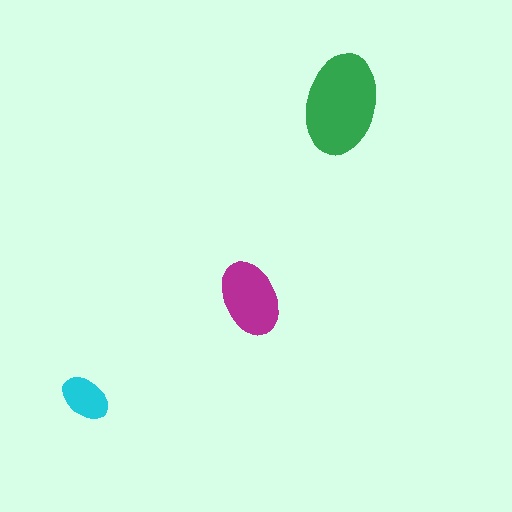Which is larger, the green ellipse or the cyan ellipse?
The green one.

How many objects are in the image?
There are 3 objects in the image.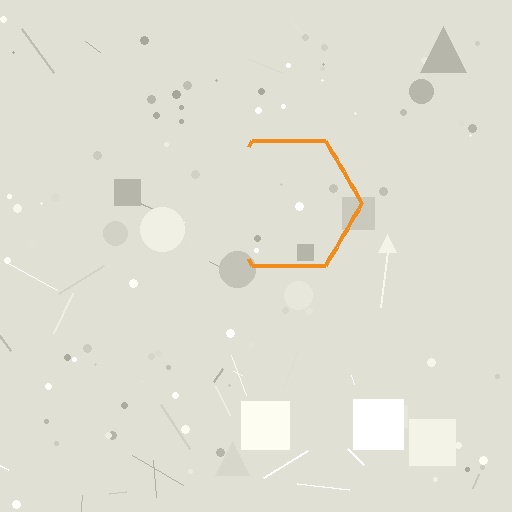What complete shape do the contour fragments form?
The contour fragments form a hexagon.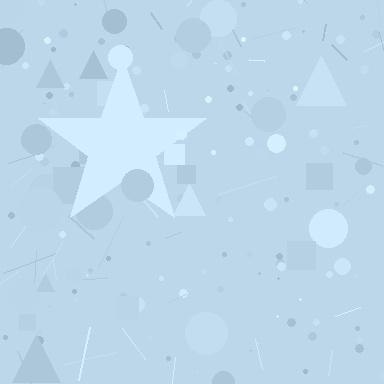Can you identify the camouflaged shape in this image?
The camouflaged shape is a star.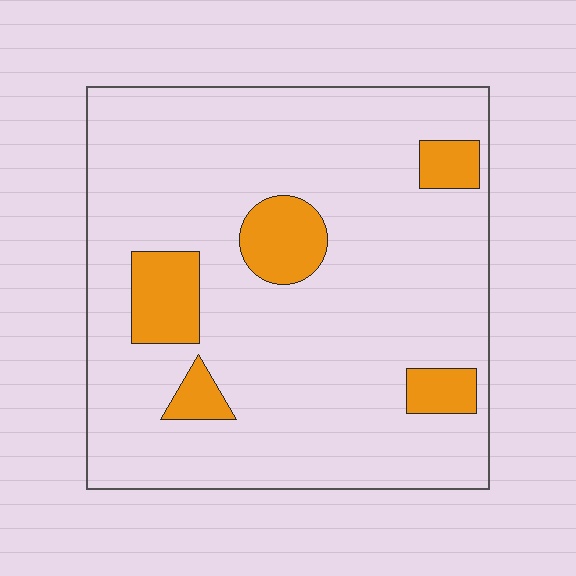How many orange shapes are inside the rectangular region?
5.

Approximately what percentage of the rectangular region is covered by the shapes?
Approximately 15%.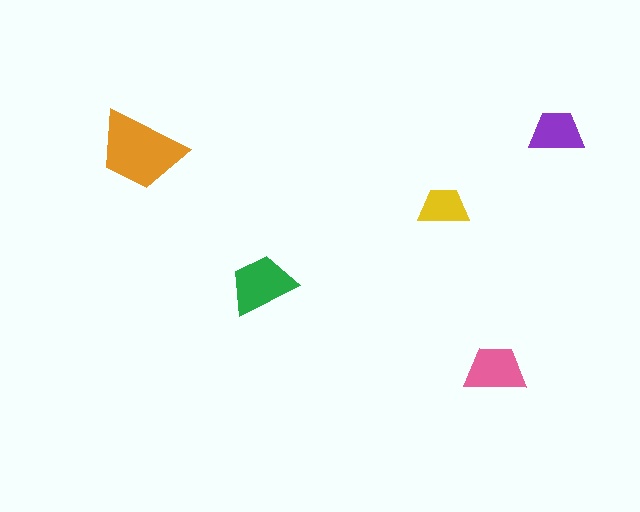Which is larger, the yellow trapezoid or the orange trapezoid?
The orange one.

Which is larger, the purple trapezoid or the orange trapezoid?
The orange one.